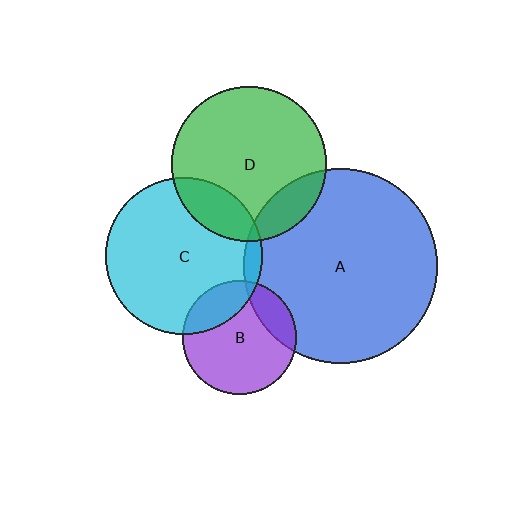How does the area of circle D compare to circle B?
Approximately 1.8 times.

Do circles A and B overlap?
Yes.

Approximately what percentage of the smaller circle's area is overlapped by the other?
Approximately 20%.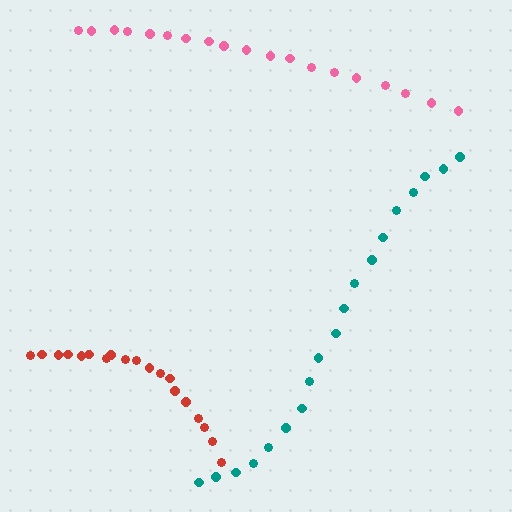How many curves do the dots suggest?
There are 3 distinct paths.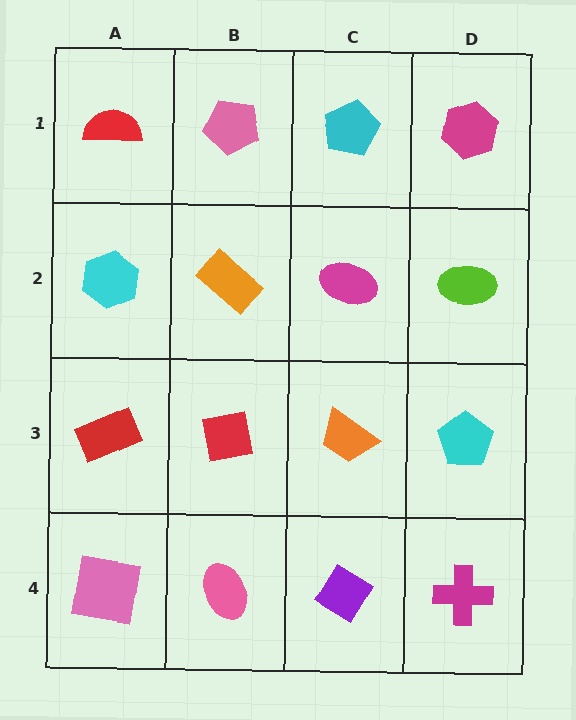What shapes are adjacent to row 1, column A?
A cyan hexagon (row 2, column A), a pink pentagon (row 1, column B).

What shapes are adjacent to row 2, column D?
A magenta hexagon (row 1, column D), a cyan pentagon (row 3, column D), a magenta ellipse (row 2, column C).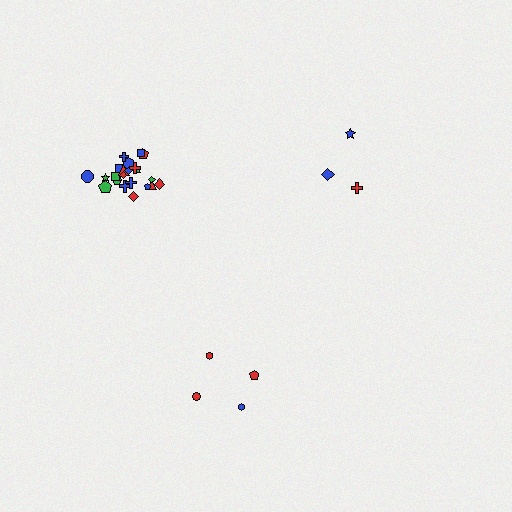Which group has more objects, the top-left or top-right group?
The top-left group.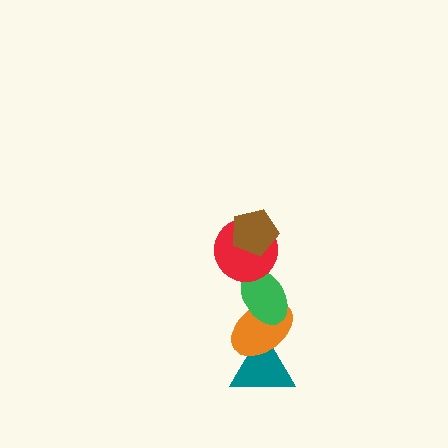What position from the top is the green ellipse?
The green ellipse is 3rd from the top.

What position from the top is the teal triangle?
The teal triangle is 5th from the top.